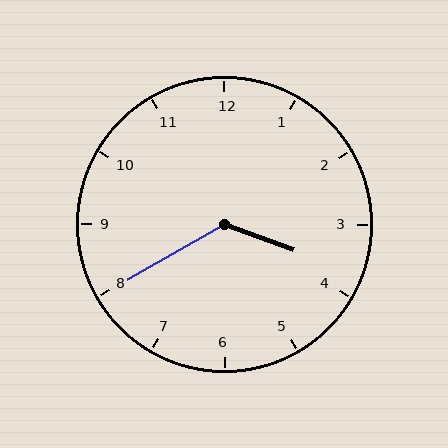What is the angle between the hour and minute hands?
Approximately 130 degrees.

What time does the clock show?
3:40.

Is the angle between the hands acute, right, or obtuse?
It is obtuse.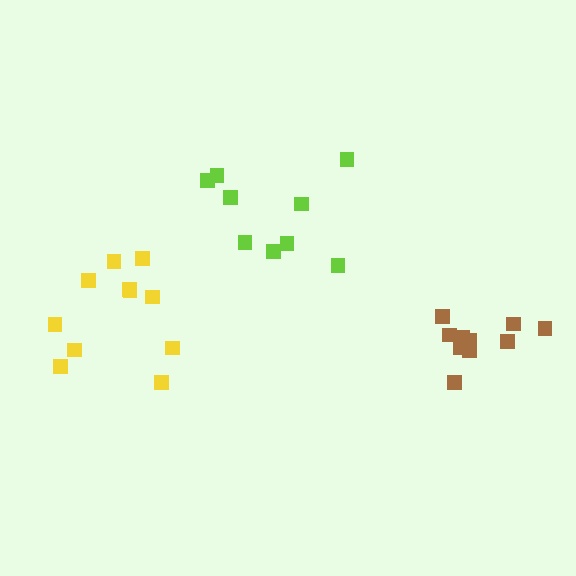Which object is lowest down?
The brown cluster is bottommost.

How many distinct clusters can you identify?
There are 3 distinct clusters.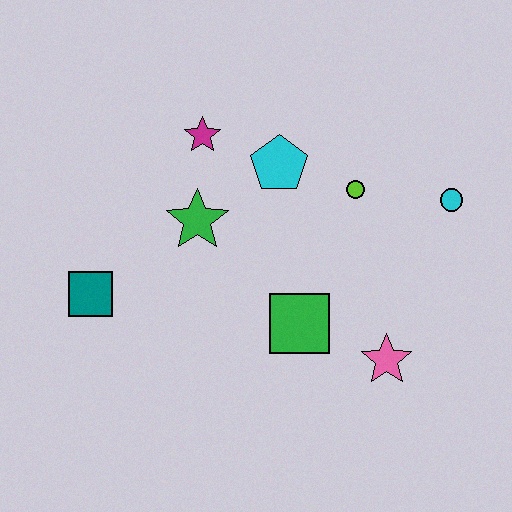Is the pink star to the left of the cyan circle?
Yes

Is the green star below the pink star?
No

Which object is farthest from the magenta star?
The pink star is farthest from the magenta star.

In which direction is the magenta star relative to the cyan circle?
The magenta star is to the left of the cyan circle.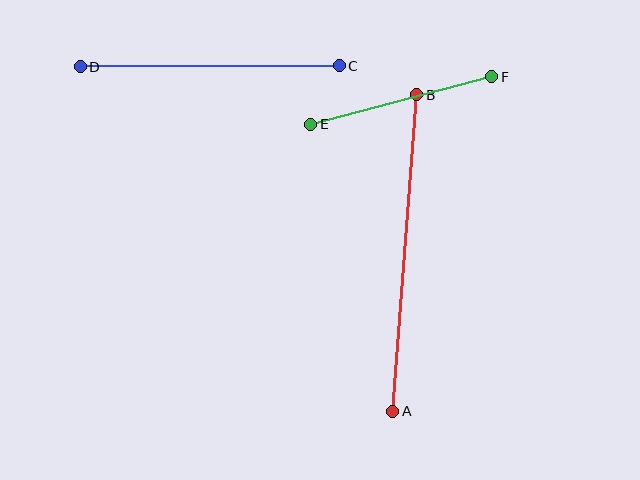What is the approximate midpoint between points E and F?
The midpoint is at approximately (401, 101) pixels.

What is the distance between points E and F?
The distance is approximately 187 pixels.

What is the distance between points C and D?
The distance is approximately 259 pixels.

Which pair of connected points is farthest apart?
Points A and B are farthest apart.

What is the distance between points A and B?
The distance is approximately 317 pixels.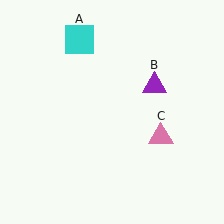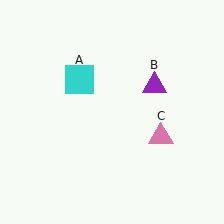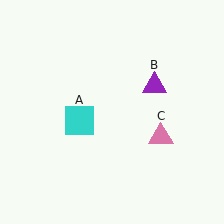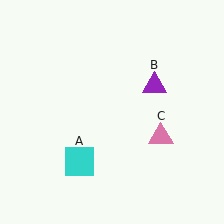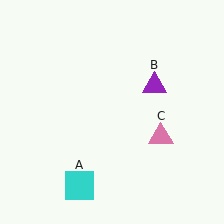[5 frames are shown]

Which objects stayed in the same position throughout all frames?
Purple triangle (object B) and pink triangle (object C) remained stationary.